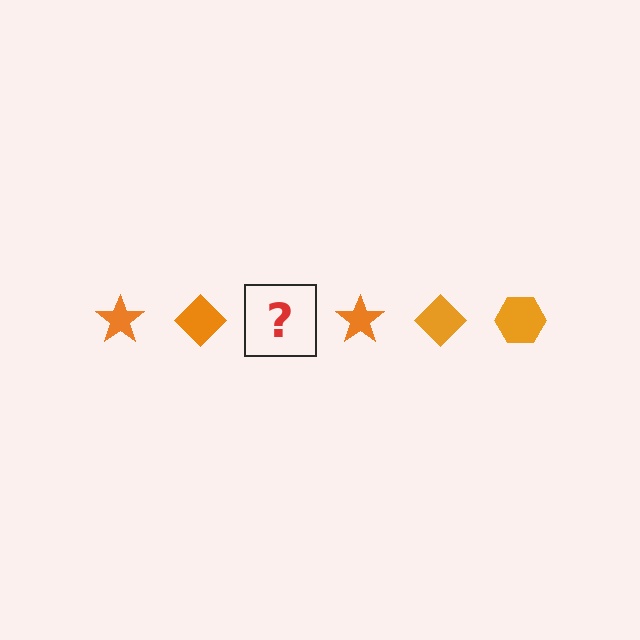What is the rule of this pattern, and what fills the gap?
The rule is that the pattern cycles through star, diamond, hexagon shapes in orange. The gap should be filled with an orange hexagon.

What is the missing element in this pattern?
The missing element is an orange hexagon.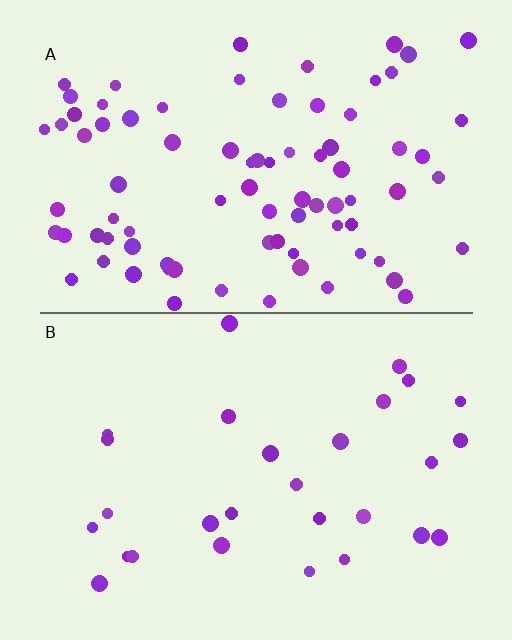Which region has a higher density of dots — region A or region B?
A (the top).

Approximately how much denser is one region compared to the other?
Approximately 2.9× — region A over region B.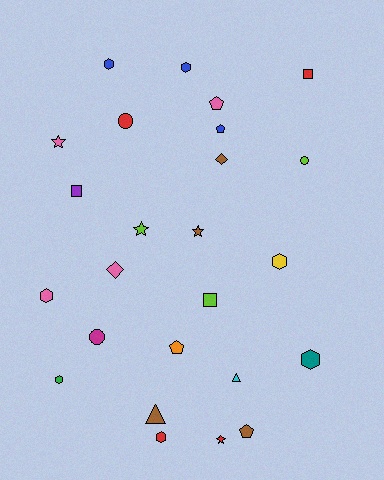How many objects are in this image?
There are 25 objects.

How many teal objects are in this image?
There is 1 teal object.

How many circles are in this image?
There are 3 circles.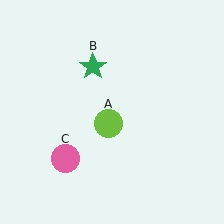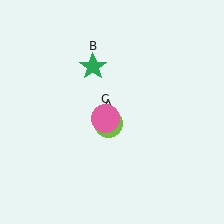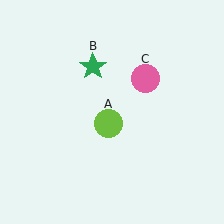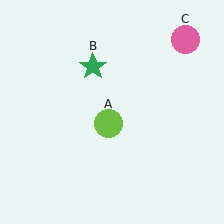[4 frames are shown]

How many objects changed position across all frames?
1 object changed position: pink circle (object C).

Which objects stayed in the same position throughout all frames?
Lime circle (object A) and green star (object B) remained stationary.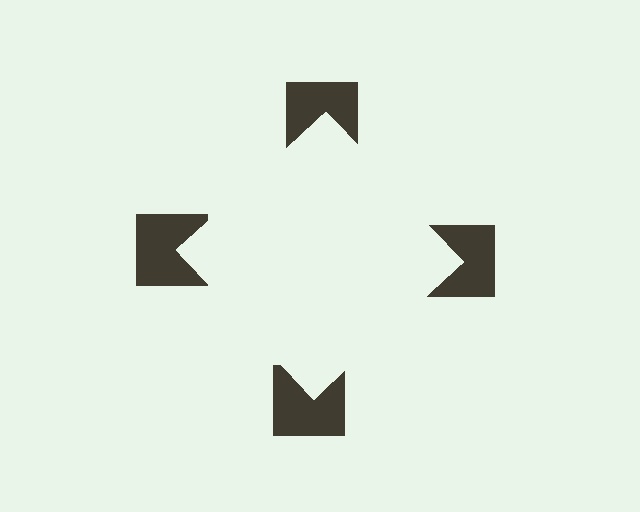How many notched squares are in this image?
There are 4 — one at each vertex of the illusory square.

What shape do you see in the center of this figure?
An illusory square — its edges are inferred from the aligned wedge cuts in the notched squares, not physically drawn.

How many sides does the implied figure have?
4 sides.